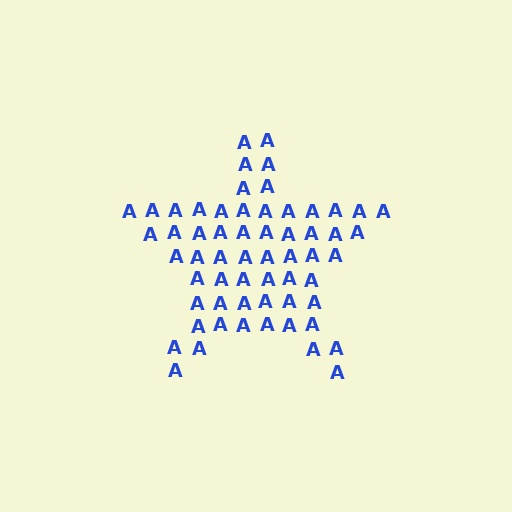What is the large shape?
The large shape is a star.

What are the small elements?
The small elements are letter A's.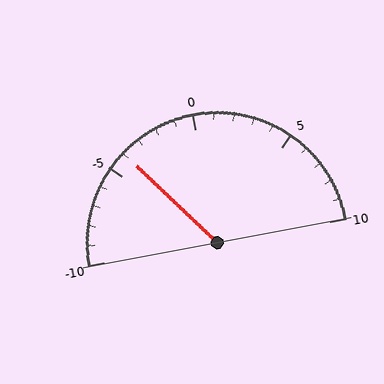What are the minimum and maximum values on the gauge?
The gauge ranges from -10 to 10.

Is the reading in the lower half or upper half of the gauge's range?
The reading is in the lower half of the range (-10 to 10).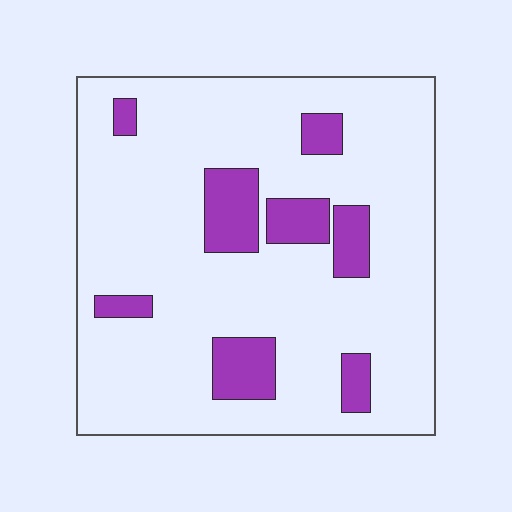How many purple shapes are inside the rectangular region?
8.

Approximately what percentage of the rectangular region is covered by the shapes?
Approximately 15%.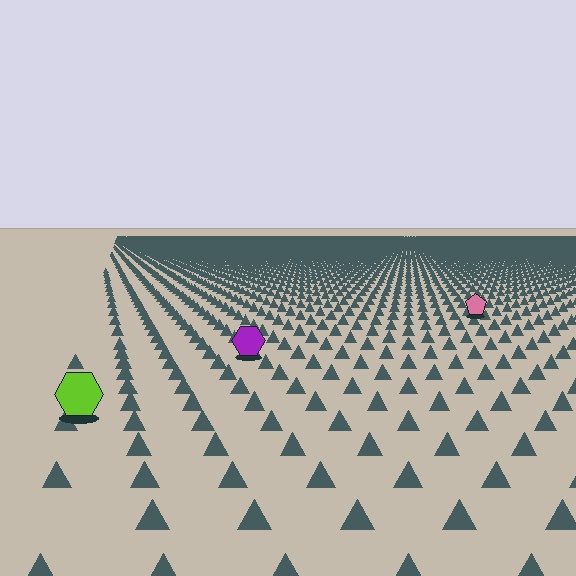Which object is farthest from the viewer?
The pink pentagon is farthest from the viewer. It appears smaller and the ground texture around it is denser.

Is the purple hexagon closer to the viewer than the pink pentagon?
Yes. The purple hexagon is closer — you can tell from the texture gradient: the ground texture is coarser near it.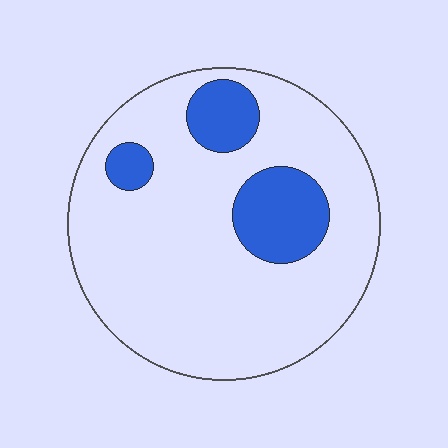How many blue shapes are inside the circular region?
3.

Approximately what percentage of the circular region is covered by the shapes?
Approximately 20%.